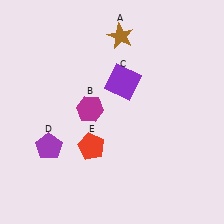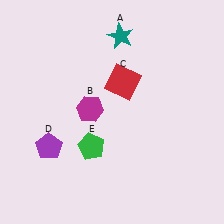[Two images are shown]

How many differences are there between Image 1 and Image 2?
There are 3 differences between the two images.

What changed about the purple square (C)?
In Image 1, C is purple. In Image 2, it changed to red.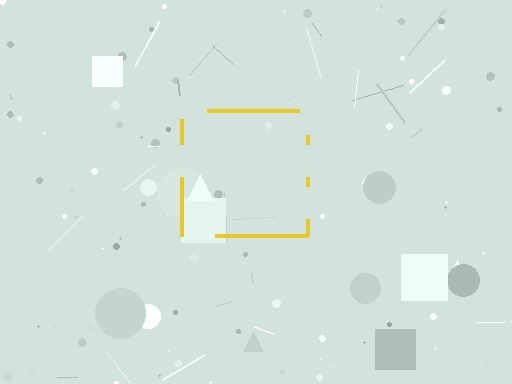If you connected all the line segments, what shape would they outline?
They would outline a square.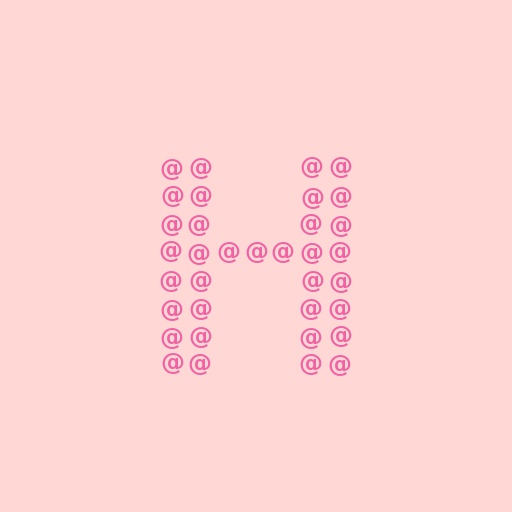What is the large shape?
The large shape is the letter H.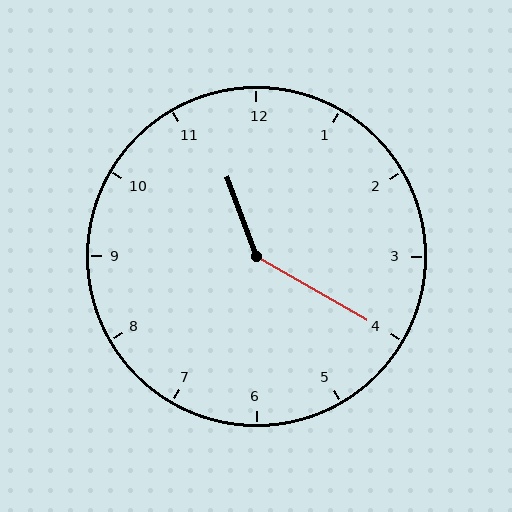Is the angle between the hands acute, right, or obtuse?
It is obtuse.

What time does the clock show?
11:20.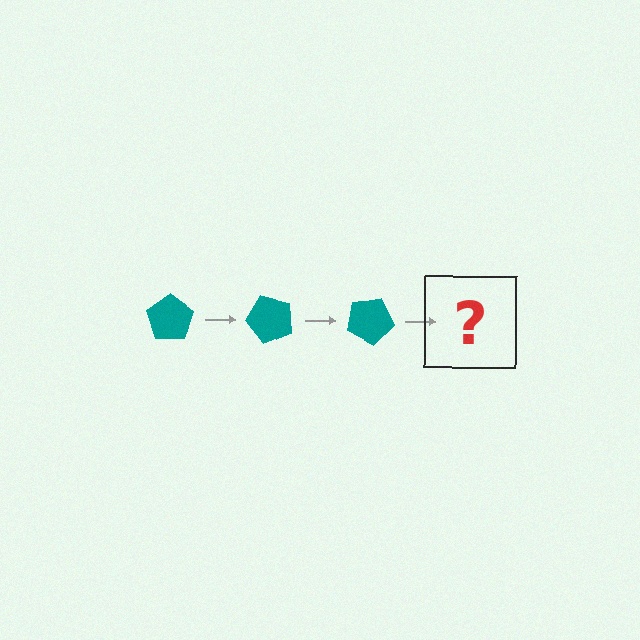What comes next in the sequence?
The next element should be a teal pentagon rotated 150 degrees.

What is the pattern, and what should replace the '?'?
The pattern is that the pentagon rotates 50 degrees each step. The '?' should be a teal pentagon rotated 150 degrees.